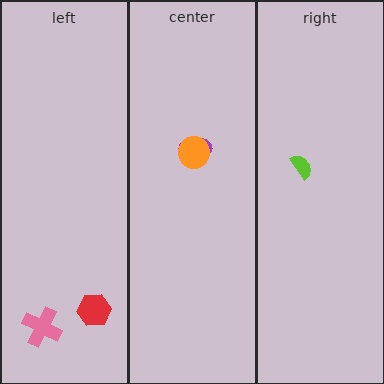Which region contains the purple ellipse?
The center region.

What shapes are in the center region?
The purple ellipse, the orange circle.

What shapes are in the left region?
The red hexagon, the pink cross.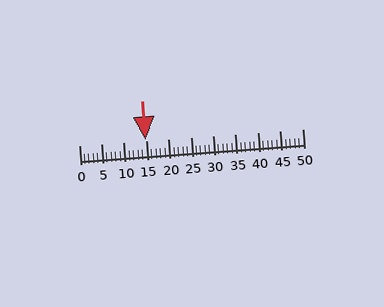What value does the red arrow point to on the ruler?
The red arrow points to approximately 15.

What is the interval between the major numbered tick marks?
The major tick marks are spaced 5 units apart.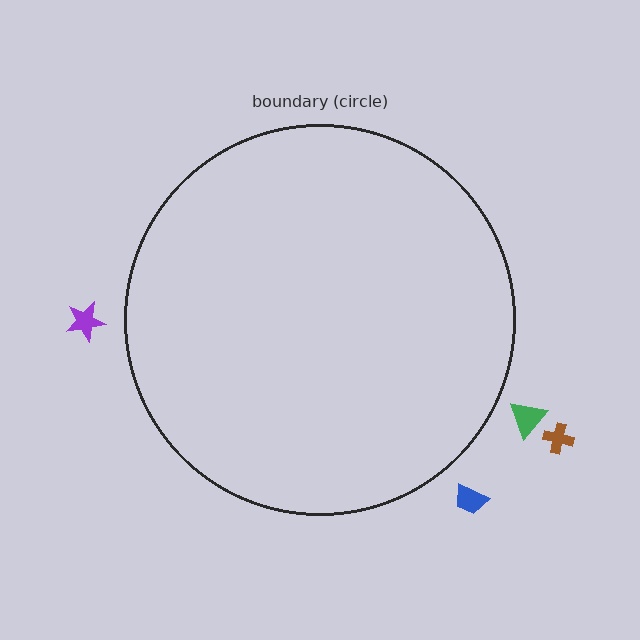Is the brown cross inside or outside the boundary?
Outside.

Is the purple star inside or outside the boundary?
Outside.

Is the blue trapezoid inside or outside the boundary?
Outside.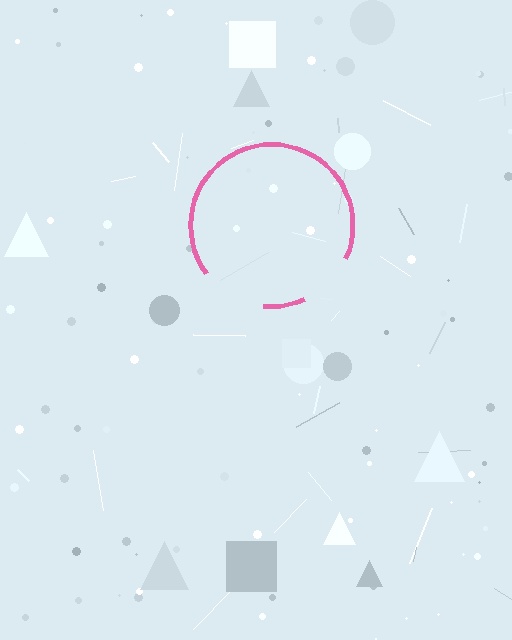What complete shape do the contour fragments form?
The contour fragments form a circle.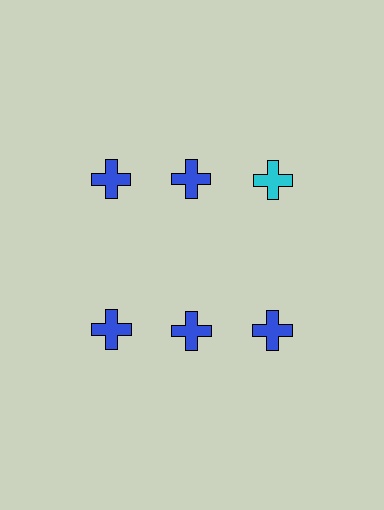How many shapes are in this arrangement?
There are 6 shapes arranged in a grid pattern.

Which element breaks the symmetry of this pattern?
The cyan cross in the top row, center column breaks the symmetry. All other shapes are blue crosses.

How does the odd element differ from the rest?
It has a different color: cyan instead of blue.